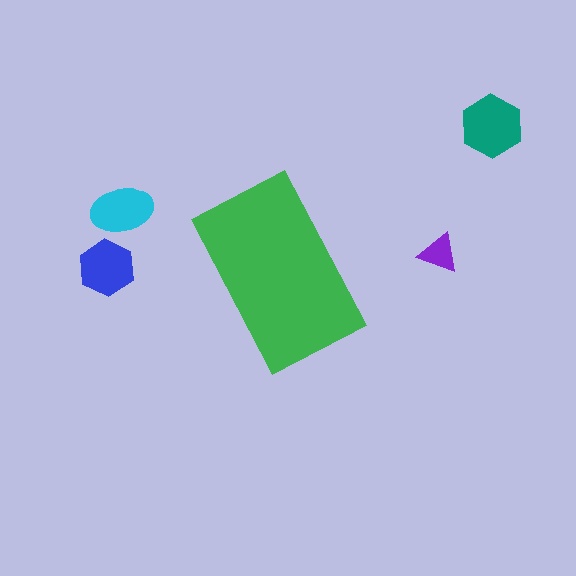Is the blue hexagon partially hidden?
No, the blue hexagon is fully visible.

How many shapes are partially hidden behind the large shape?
0 shapes are partially hidden.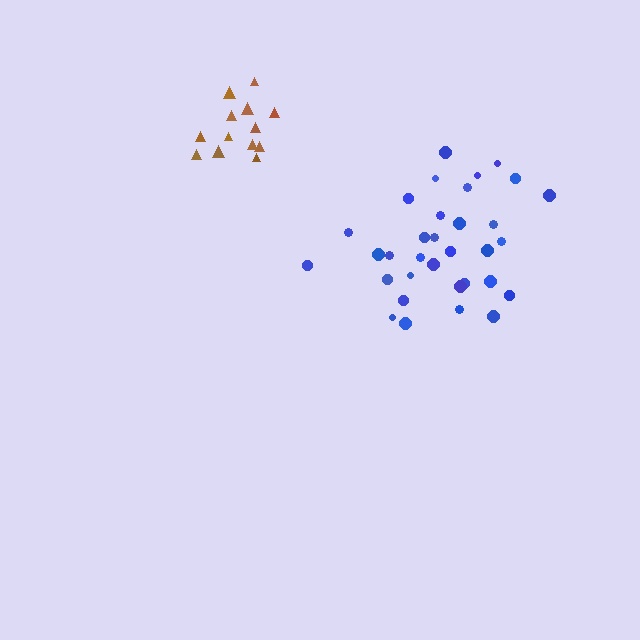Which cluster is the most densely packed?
Brown.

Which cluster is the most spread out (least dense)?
Blue.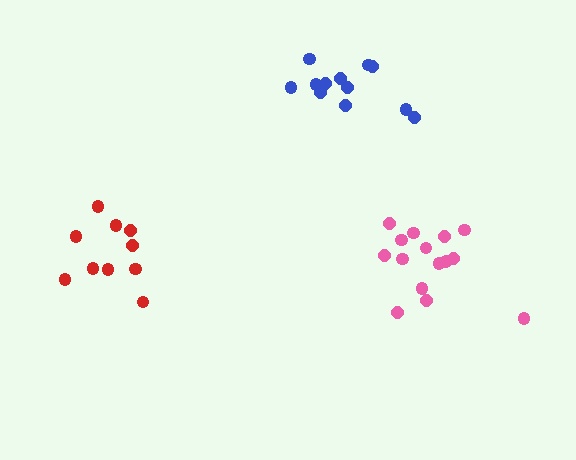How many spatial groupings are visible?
There are 3 spatial groupings.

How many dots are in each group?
Group 1: 10 dots, Group 2: 15 dots, Group 3: 12 dots (37 total).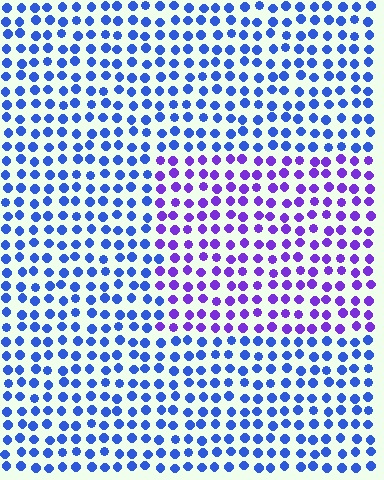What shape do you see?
I see a rectangle.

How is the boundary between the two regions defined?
The boundary is defined purely by a slight shift in hue (about 42 degrees). Spacing, size, and orientation are identical on both sides.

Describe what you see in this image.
The image is filled with small blue elements in a uniform arrangement. A rectangle-shaped region is visible where the elements are tinted to a slightly different hue, forming a subtle color boundary.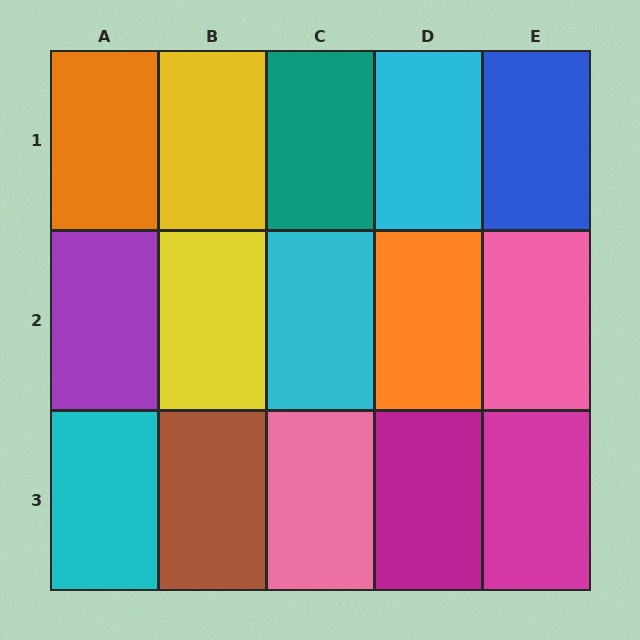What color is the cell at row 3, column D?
Magenta.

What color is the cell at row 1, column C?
Teal.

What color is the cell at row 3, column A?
Cyan.